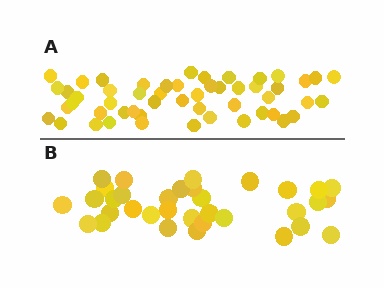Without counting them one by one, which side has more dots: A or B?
Region A (the top region) has more dots.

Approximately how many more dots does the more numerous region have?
Region A has approximately 20 more dots than region B.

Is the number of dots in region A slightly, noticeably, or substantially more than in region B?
Region A has substantially more. The ratio is roughly 1.5 to 1.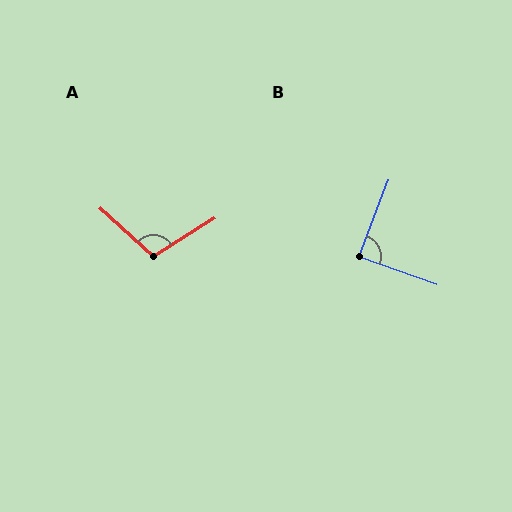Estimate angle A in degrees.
Approximately 105 degrees.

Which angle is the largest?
A, at approximately 105 degrees.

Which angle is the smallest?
B, at approximately 89 degrees.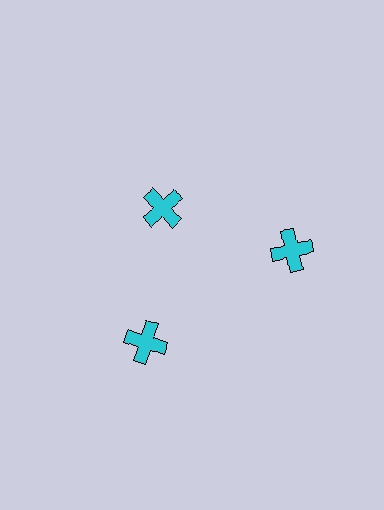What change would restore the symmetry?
The symmetry would be restored by moving it outward, back onto the ring so that all 3 crosses sit at equal angles and equal distance from the center.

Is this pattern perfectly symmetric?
No. The 3 cyan crosses are arranged in a ring, but one element near the 11 o'clock position is pulled inward toward the center, breaking the 3-fold rotational symmetry.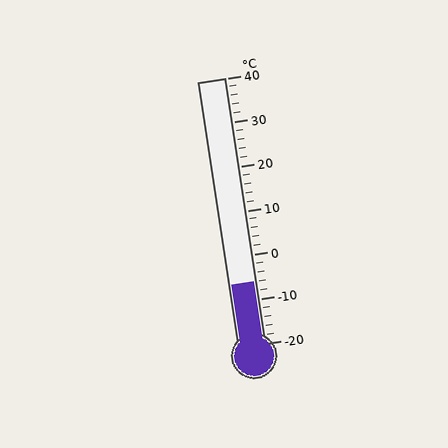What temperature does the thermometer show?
The thermometer shows approximately -6°C.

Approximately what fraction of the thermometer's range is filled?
The thermometer is filled to approximately 25% of its range.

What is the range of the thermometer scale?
The thermometer scale ranges from -20°C to 40°C.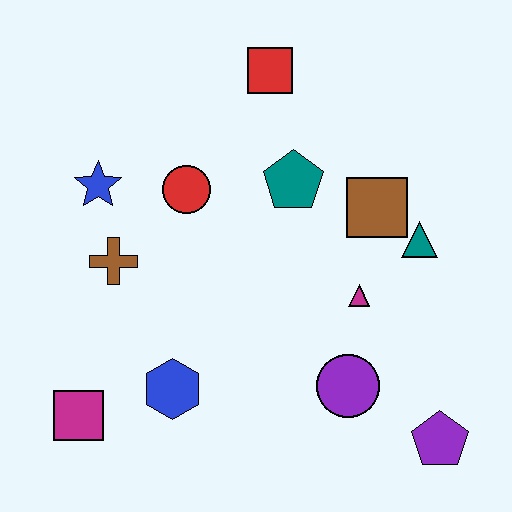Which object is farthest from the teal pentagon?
The magenta square is farthest from the teal pentagon.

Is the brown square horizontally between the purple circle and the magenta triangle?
No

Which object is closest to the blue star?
The brown cross is closest to the blue star.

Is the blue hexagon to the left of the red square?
Yes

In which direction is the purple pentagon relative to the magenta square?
The purple pentagon is to the right of the magenta square.